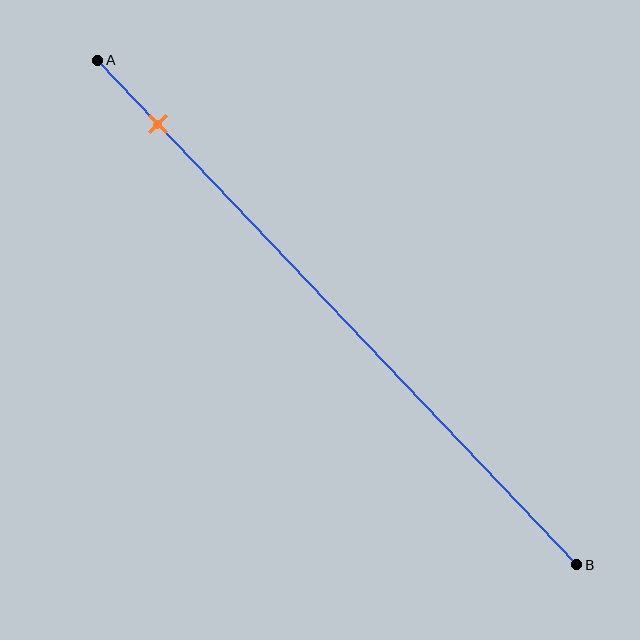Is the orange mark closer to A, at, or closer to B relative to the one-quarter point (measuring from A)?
The orange mark is closer to point A than the one-quarter point of segment AB.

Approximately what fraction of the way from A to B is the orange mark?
The orange mark is approximately 15% of the way from A to B.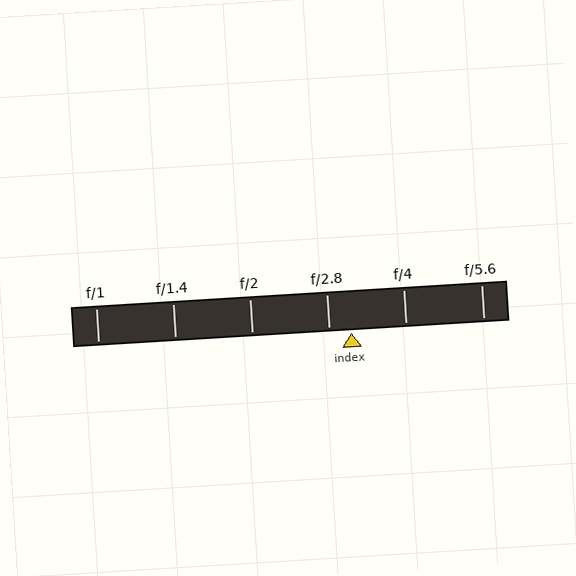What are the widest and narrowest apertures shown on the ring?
The widest aperture shown is f/1 and the narrowest is f/5.6.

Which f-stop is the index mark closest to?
The index mark is closest to f/2.8.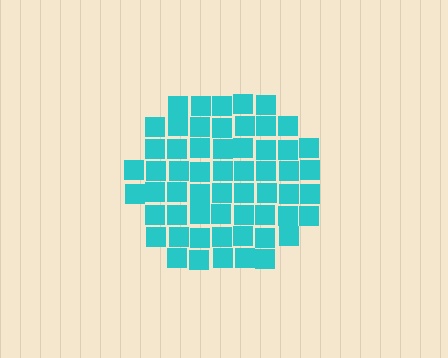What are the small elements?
The small elements are squares.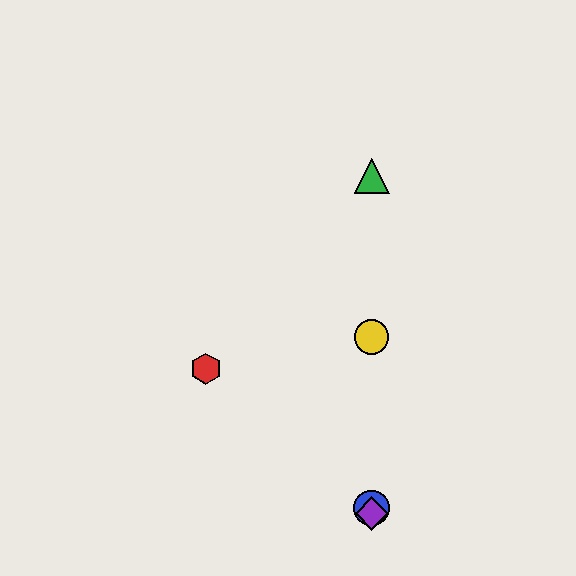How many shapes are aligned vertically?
4 shapes (the blue circle, the green triangle, the yellow circle, the purple diamond) are aligned vertically.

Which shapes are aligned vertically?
The blue circle, the green triangle, the yellow circle, the purple diamond are aligned vertically.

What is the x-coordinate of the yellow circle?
The yellow circle is at x≈372.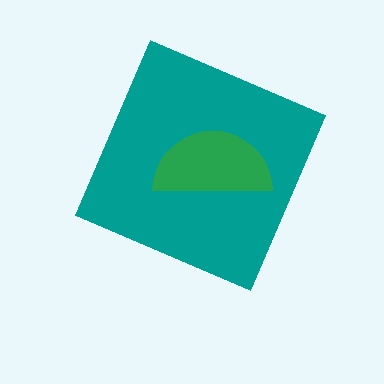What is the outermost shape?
The teal diamond.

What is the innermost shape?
The green semicircle.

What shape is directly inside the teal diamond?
The green semicircle.